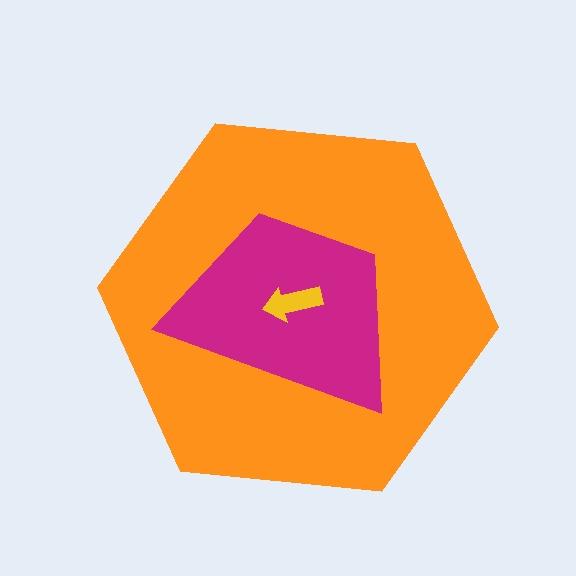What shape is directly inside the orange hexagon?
The magenta trapezoid.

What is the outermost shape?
The orange hexagon.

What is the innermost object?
The yellow arrow.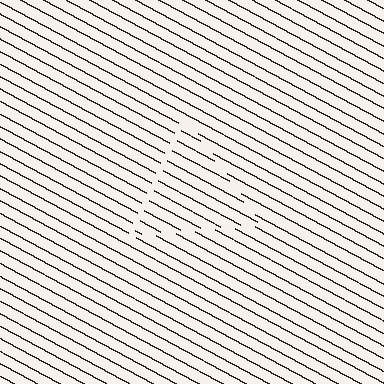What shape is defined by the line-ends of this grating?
An illusory triangle. The interior of the shape contains the same grating, shifted by half a period — the contour is defined by the phase discontinuity where line-ends from the inner and outer gratings abut.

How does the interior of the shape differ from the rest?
The interior of the shape contains the same grating, shifted by half a period — the contour is defined by the phase discontinuity where line-ends from the inner and outer gratings abut.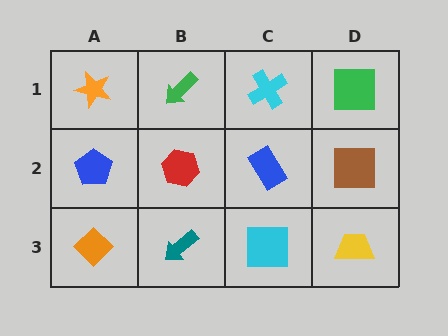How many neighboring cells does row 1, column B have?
3.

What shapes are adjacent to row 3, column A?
A blue pentagon (row 2, column A), a teal arrow (row 3, column B).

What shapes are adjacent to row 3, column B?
A red hexagon (row 2, column B), an orange diamond (row 3, column A), a cyan square (row 3, column C).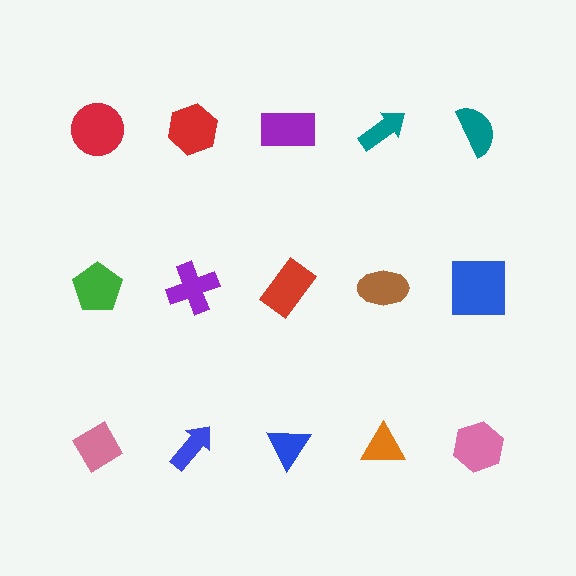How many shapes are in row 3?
5 shapes.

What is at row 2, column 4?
A brown ellipse.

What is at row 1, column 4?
A teal arrow.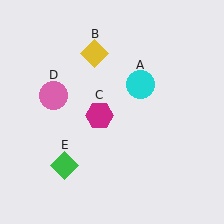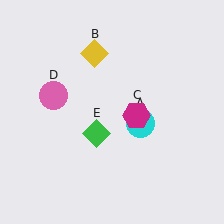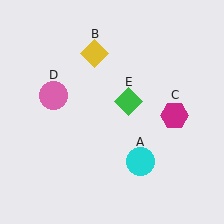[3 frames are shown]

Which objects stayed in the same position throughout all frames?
Yellow diamond (object B) and pink circle (object D) remained stationary.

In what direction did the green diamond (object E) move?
The green diamond (object E) moved up and to the right.